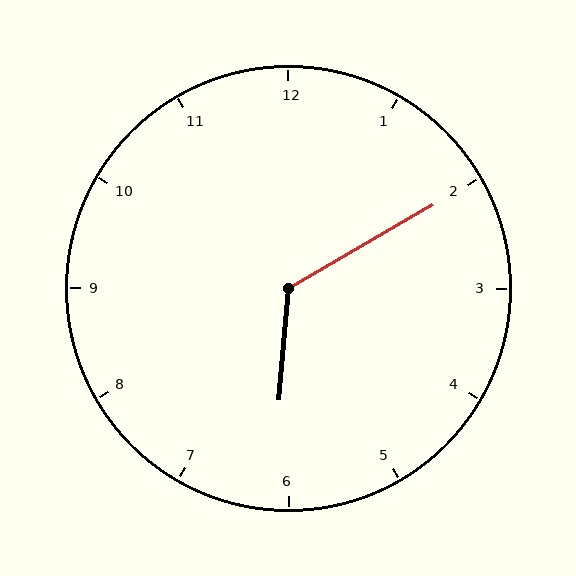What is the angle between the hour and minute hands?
Approximately 125 degrees.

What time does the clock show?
6:10.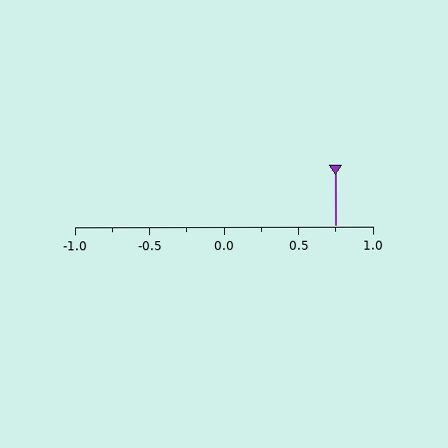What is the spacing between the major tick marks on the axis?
The major ticks are spaced 0.5 apart.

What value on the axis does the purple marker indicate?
The marker indicates approximately 0.75.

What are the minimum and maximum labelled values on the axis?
The axis runs from -1.0 to 1.0.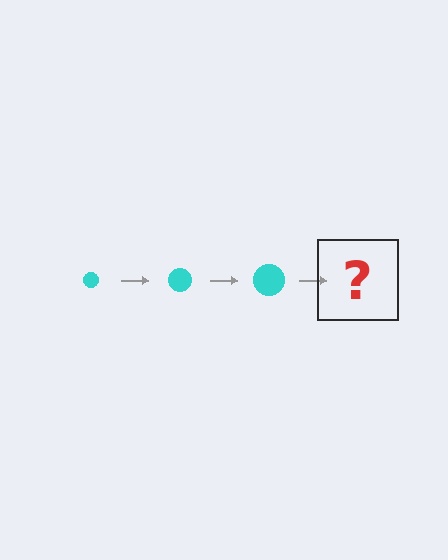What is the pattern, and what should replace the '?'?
The pattern is that the circle gets progressively larger each step. The '?' should be a cyan circle, larger than the previous one.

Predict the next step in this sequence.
The next step is a cyan circle, larger than the previous one.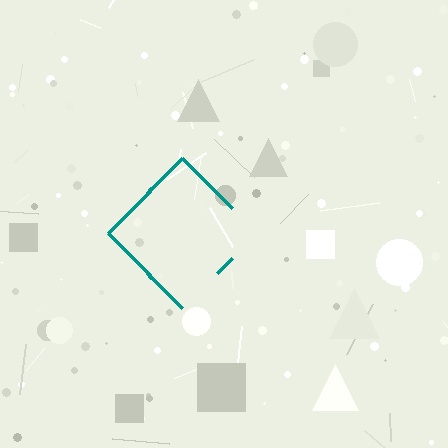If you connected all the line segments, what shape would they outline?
They would outline a diamond.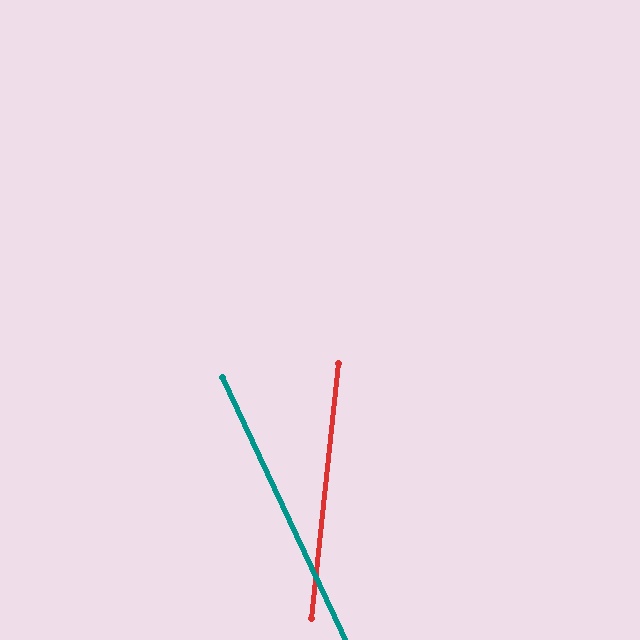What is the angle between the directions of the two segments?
Approximately 31 degrees.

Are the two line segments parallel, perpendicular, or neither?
Neither parallel nor perpendicular — they differ by about 31°.